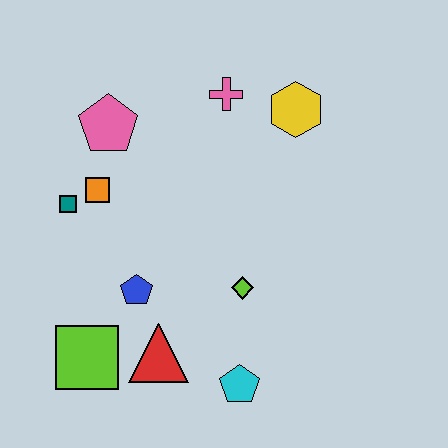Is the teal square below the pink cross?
Yes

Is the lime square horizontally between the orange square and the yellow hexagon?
No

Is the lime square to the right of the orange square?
No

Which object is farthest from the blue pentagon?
The yellow hexagon is farthest from the blue pentagon.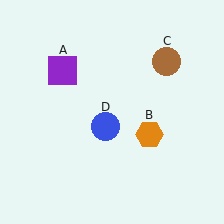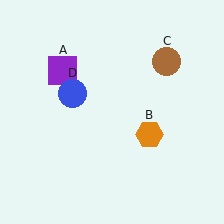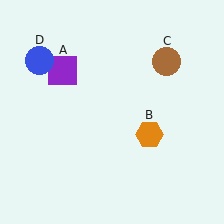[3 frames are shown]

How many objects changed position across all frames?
1 object changed position: blue circle (object D).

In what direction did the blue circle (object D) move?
The blue circle (object D) moved up and to the left.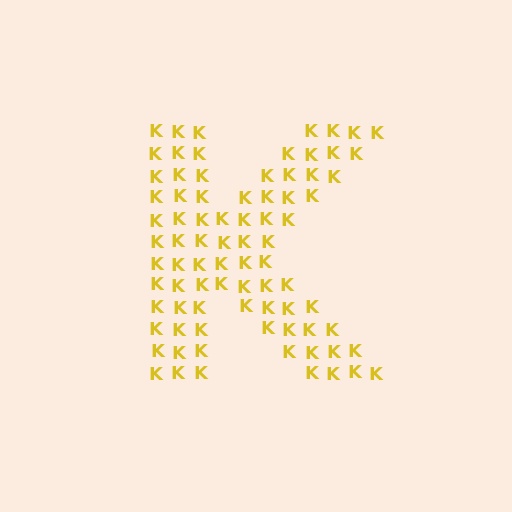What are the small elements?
The small elements are letter K's.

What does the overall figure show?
The overall figure shows the letter K.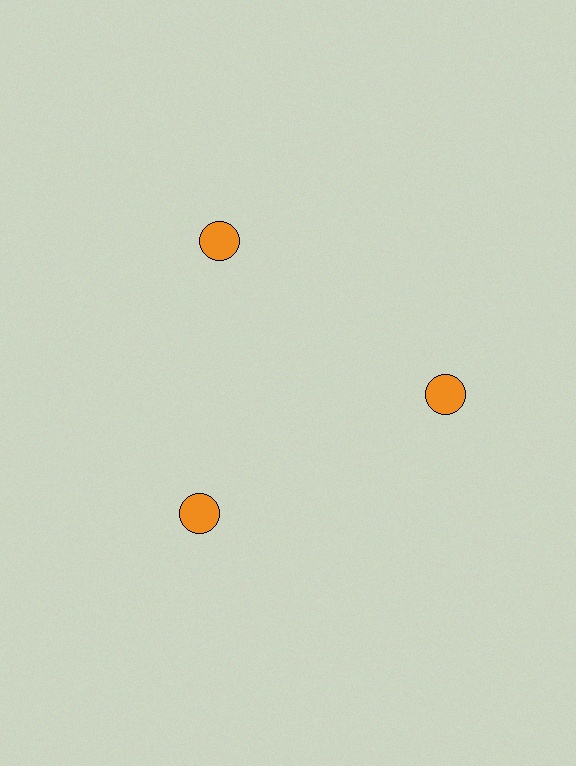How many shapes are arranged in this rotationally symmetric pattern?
There are 3 shapes, arranged in 3 groups of 1.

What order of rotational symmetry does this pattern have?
This pattern has 3-fold rotational symmetry.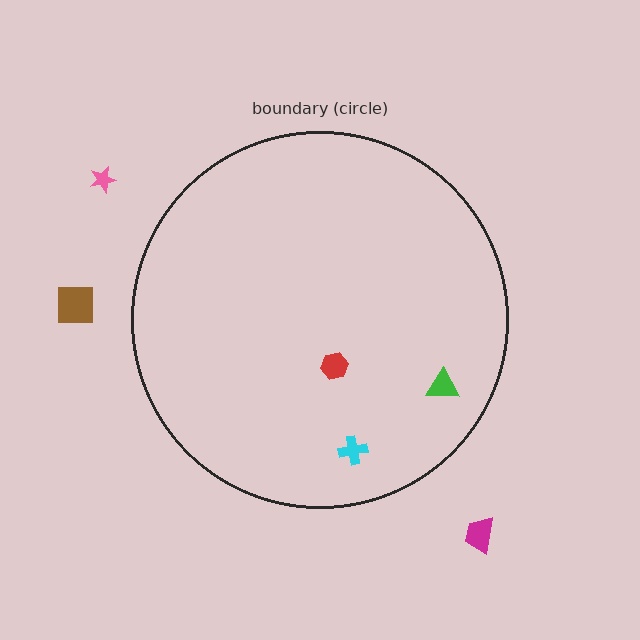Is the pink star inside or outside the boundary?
Outside.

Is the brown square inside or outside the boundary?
Outside.